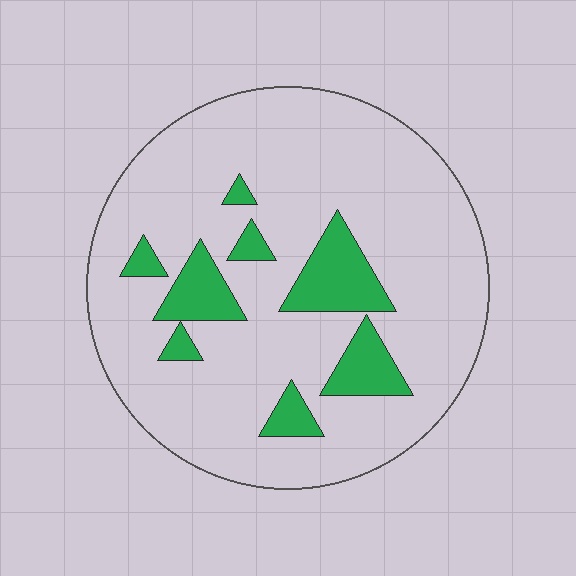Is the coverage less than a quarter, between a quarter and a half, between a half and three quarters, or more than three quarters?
Less than a quarter.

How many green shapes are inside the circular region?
8.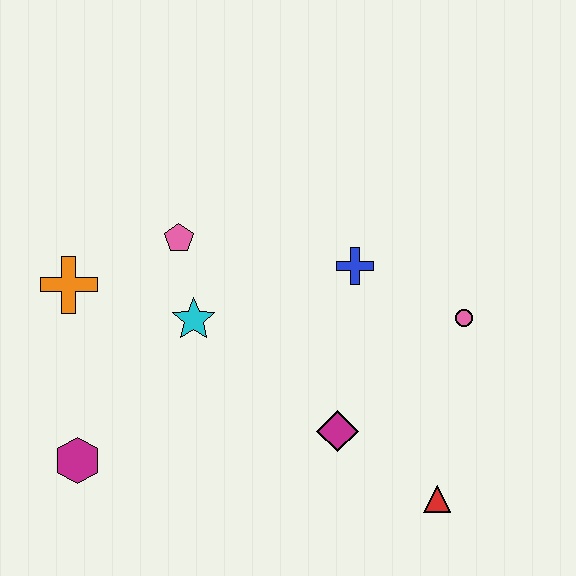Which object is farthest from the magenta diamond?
The orange cross is farthest from the magenta diamond.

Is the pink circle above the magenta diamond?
Yes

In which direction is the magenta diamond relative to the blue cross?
The magenta diamond is below the blue cross.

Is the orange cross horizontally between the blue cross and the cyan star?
No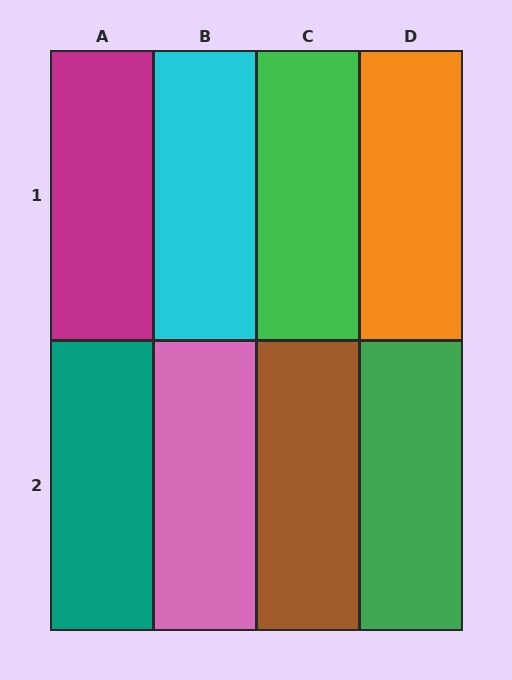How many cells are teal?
1 cell is teal.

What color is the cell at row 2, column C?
Brown.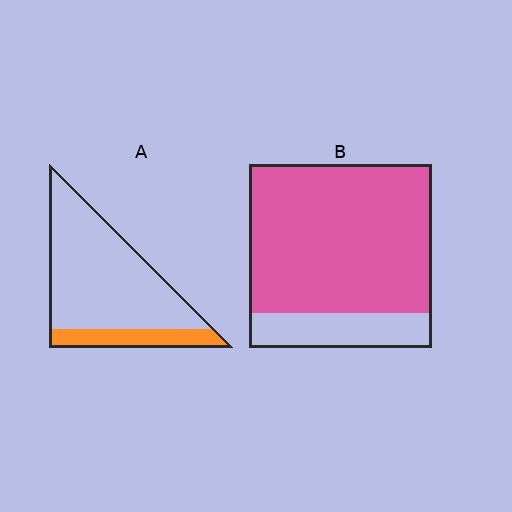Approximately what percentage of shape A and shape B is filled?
A is approximately 20% and B is approximately 80%.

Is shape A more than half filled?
No.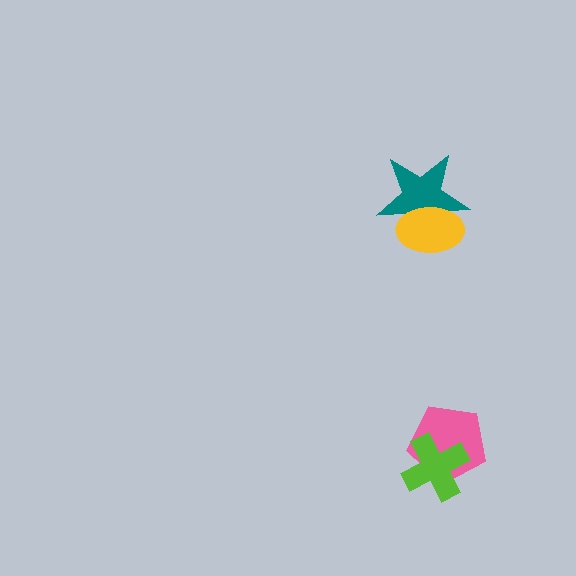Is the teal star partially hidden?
Yes, it is partially covered by another shape.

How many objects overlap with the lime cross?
1 object overlaps with the lime cross.